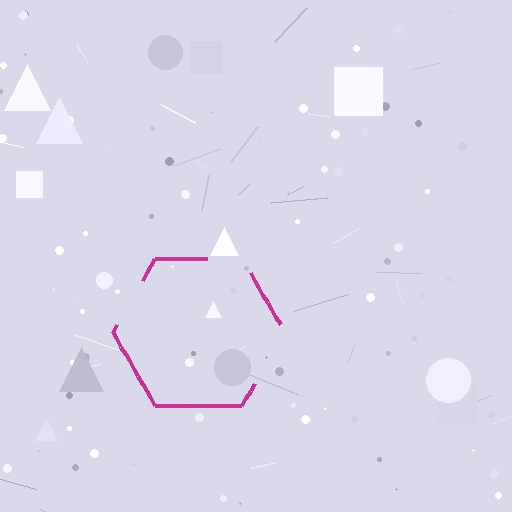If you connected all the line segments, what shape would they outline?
They would outline a hexagon.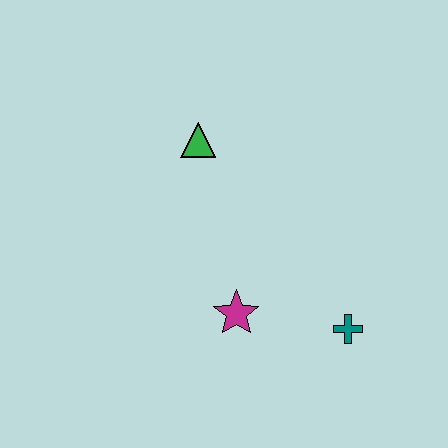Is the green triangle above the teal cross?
Yes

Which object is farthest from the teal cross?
The green triangle is farthest from the teal cross.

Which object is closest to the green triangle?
The magenta star is closest to the green triangle.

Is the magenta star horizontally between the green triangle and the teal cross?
Yes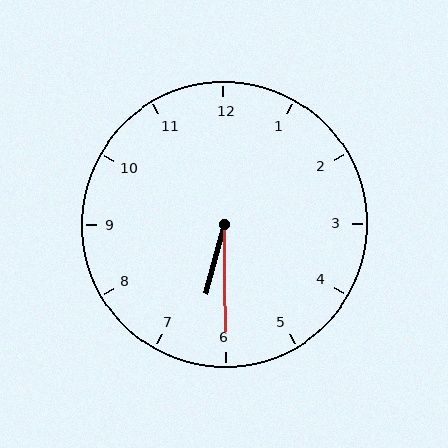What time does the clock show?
6:30.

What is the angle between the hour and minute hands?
Approximately 15 degrees.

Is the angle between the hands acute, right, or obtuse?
It is acute.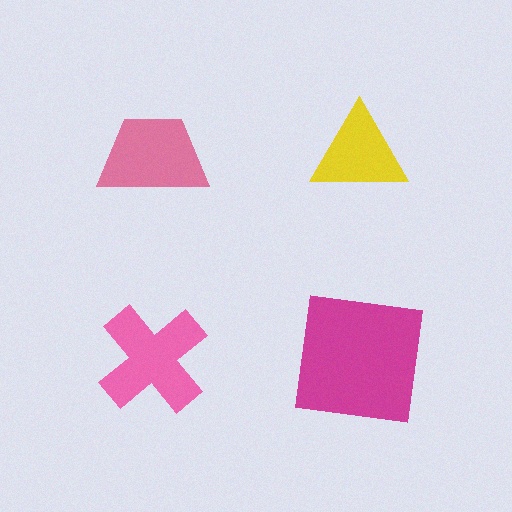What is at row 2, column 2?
A magenta square.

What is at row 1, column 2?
A yellow triangle.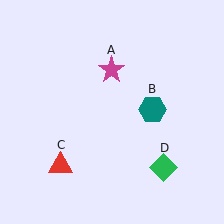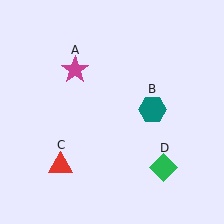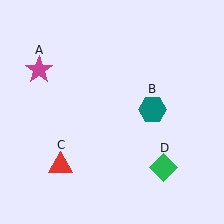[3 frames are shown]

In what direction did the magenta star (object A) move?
The magenta star (object A) moved left.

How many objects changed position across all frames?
1 object changed position: magenta star (object A).